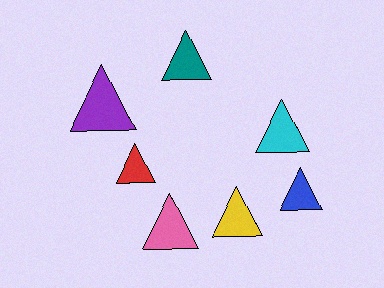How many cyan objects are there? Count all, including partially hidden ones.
There is 1 cyan object.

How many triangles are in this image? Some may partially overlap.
There are 7 triangles.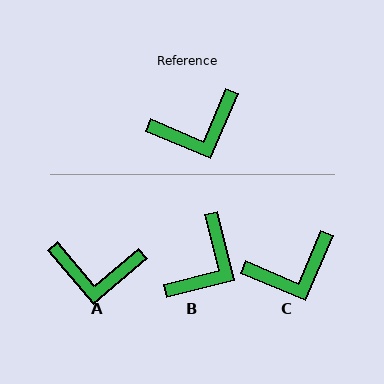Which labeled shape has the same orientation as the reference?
C.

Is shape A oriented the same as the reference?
No, it is off by about 27 degrees.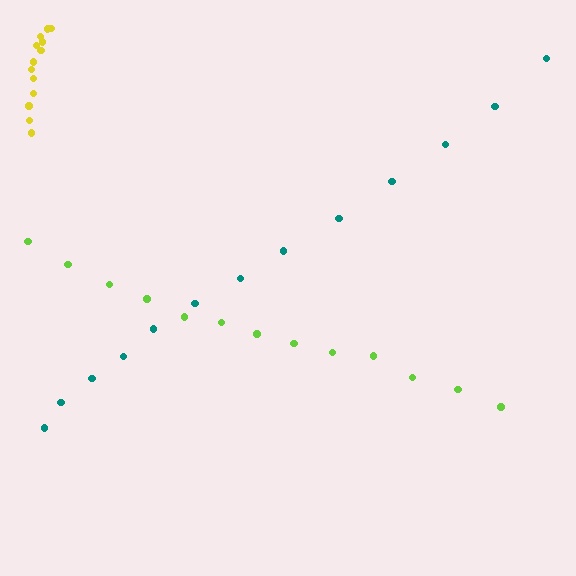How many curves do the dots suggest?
There are 3 distinct paths.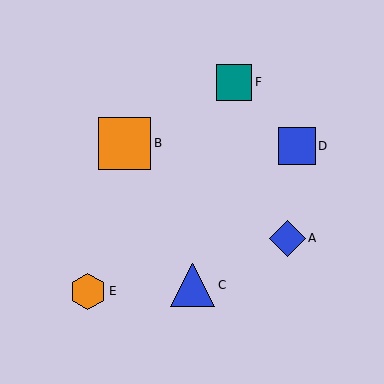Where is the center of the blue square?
The center of the blue square is at (297, 146).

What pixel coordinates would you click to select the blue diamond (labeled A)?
Click at (288, 238) to select the blue diamond A.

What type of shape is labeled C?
Shape C is a blue triangle.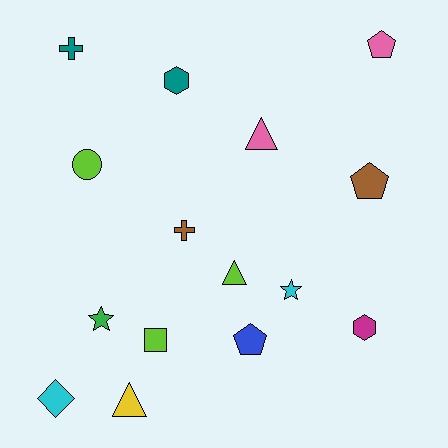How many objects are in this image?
There are 15 objects.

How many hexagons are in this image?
There are 2 hexagons.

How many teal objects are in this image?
There are 2 teal objects.